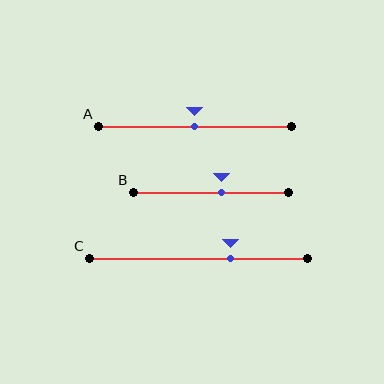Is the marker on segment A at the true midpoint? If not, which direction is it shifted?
Yes, the marker on segment A is at the true midpoint.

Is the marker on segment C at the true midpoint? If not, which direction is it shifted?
No, the marker on segment C is shifted to the right by about 15% of the segment length.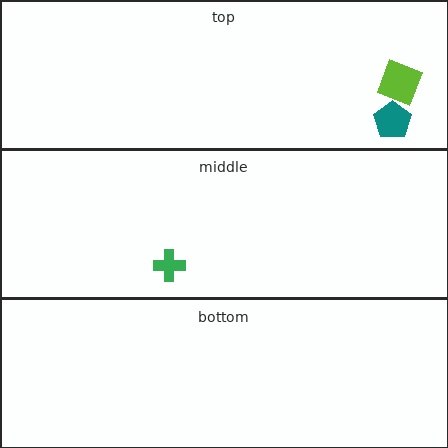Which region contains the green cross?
The middle region.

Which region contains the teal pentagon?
The top region.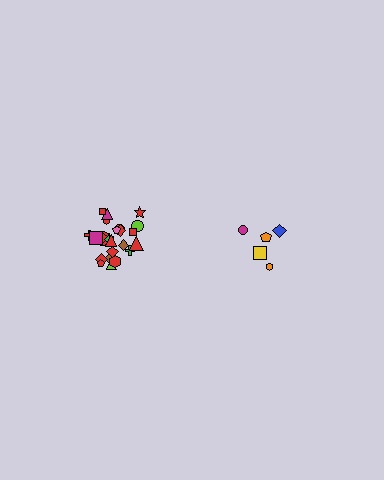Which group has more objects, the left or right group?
The left group.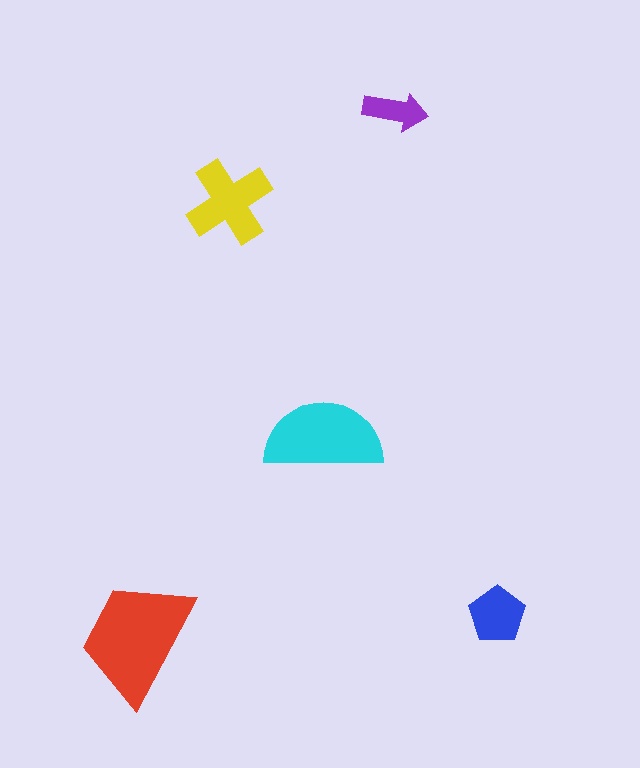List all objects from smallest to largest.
The purple arrow, the blue pentagon, the yellow cross, the cyan semicircle, the red trapezoid.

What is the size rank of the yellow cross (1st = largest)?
3rd.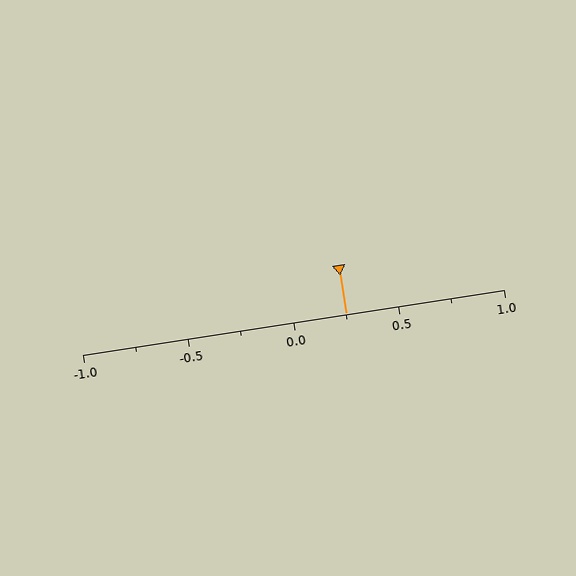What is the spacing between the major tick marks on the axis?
The major ticks are spaced 0.5 apart.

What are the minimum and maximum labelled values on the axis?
The axis runs from -1.0 to 1.0.